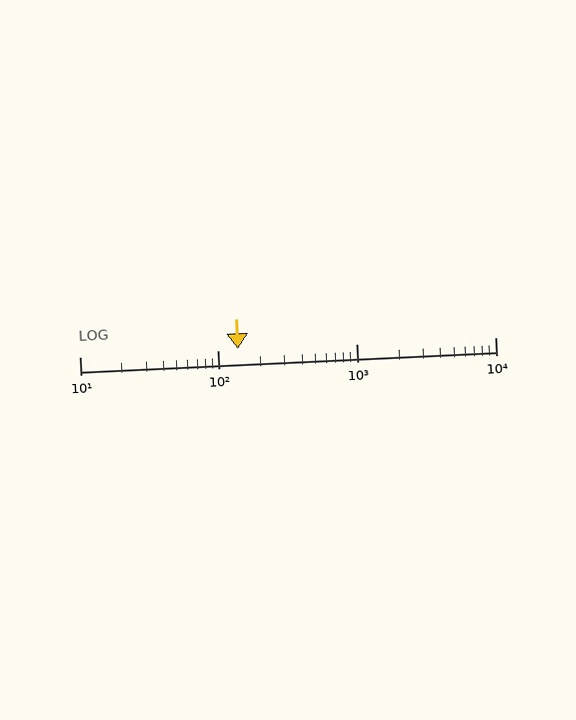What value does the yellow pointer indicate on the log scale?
The pointer indicates approximately 140.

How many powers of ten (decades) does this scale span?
The scale spans 3 decades, from 10 to 10000.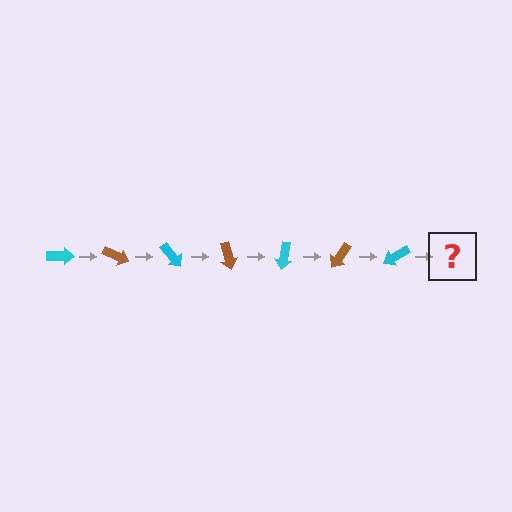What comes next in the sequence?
The next element should be a brown arrow, rotated 175 degrees from the start.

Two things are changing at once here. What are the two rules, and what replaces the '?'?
The two rules are that it rotates 25 degrees each step and the color cycles through cyan and brown. The '?' should be a brown arrow, rotated 175 degrees from the start.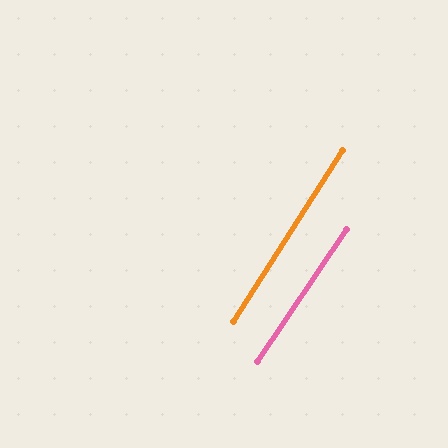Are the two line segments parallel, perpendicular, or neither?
Parallel — their directions differ by only 1.5°.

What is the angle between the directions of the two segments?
Approximately 2 degrees.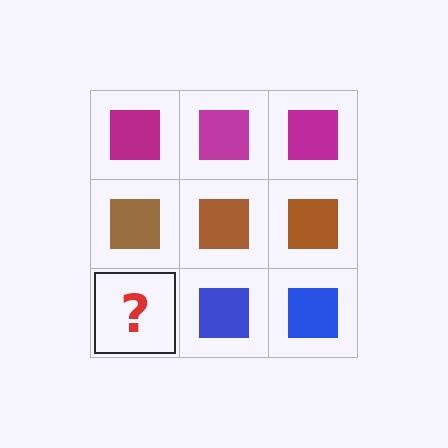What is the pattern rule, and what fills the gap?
The rule is that each row has a consistent color. The gap should be filled with a blue square.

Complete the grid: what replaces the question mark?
The question mark should be replaced with a blue square.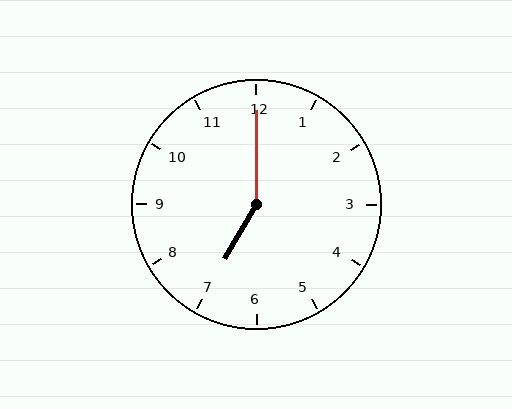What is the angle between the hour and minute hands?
Approximately 150 degrees.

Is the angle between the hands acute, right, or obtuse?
It is obtuse.